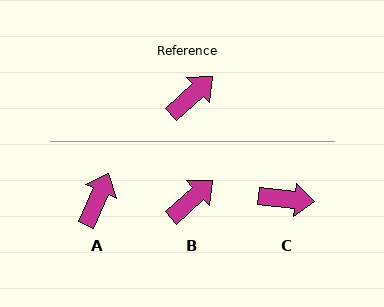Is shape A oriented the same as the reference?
No, it is off by about 24 degrees.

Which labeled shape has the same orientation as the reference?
B.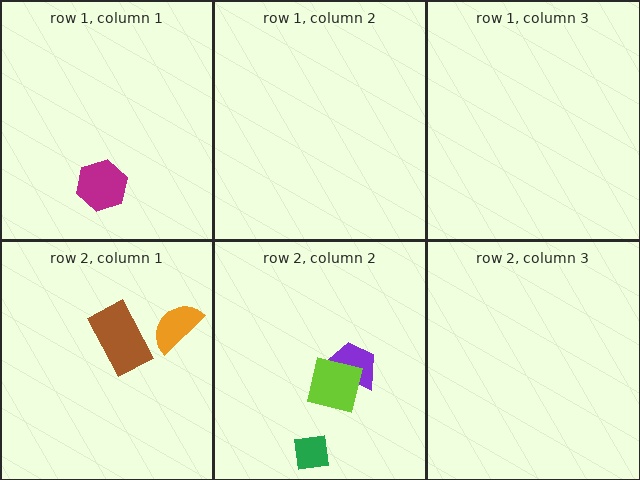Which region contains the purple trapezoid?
The row 2, column 2 region.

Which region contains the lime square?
The row 2, column 2 region.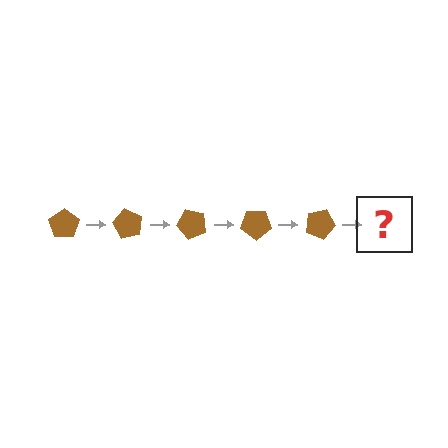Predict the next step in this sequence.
The next step is a brown pentagon rotated 300 degrees.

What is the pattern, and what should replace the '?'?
The pattern is that the pentagon rotates 60 degrees each step. The '?' should be a brown pentagon rotated 300 degrees.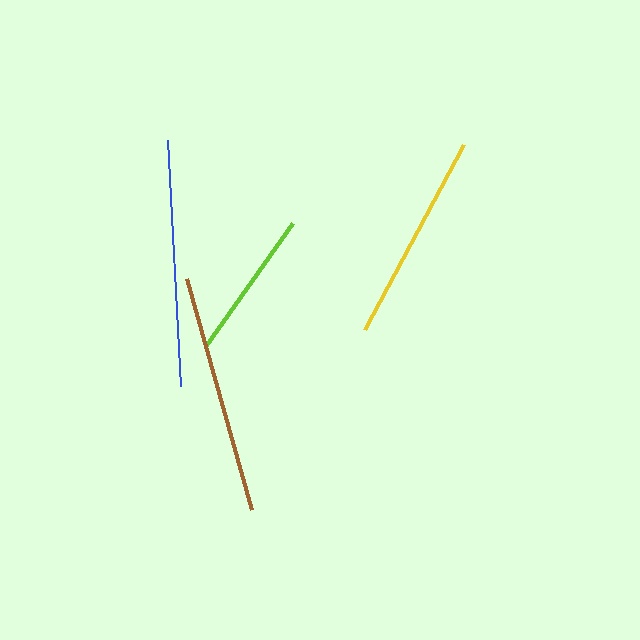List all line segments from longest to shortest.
From longest to shortest: blue, brown, yellow, lime.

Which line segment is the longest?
The blue line is the longest at approximately 247 pixels.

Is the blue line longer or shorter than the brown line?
The blue line is longer than the brown line.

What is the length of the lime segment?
The lime segment is approximately 151 pixels long.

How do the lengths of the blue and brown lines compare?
The blue and brown lines are approximately the same length.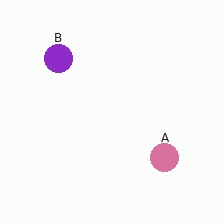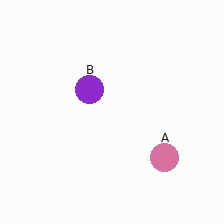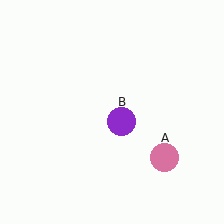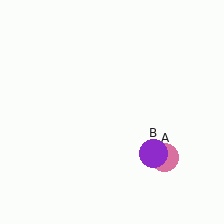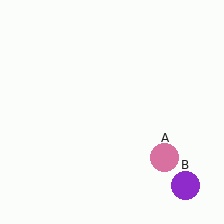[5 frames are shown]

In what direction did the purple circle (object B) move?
The purple circle (object B) moved down and to the right.